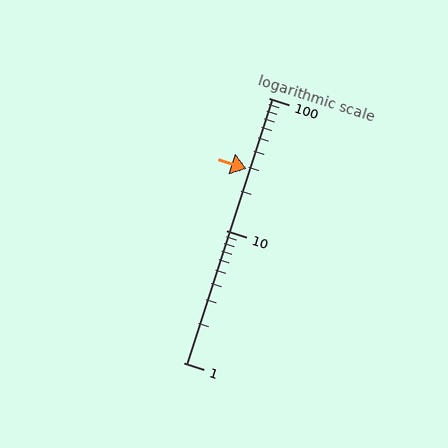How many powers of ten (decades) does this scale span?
The scale spans 2 decades, from 1 to 100.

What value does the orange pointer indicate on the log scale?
The pointer indicates approximately 29.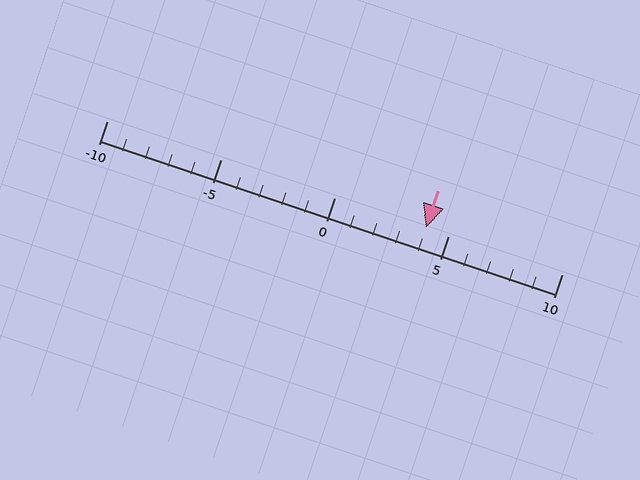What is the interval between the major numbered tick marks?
The major tick marks are spaced 5 units apart.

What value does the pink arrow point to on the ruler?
The pink arrow points to approximately 4.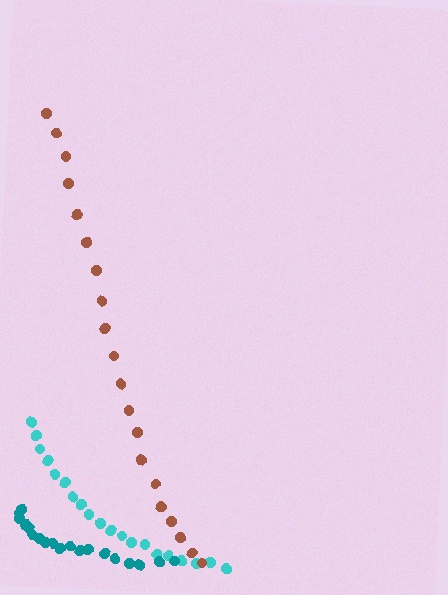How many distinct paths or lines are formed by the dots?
There are 3 distinct paths.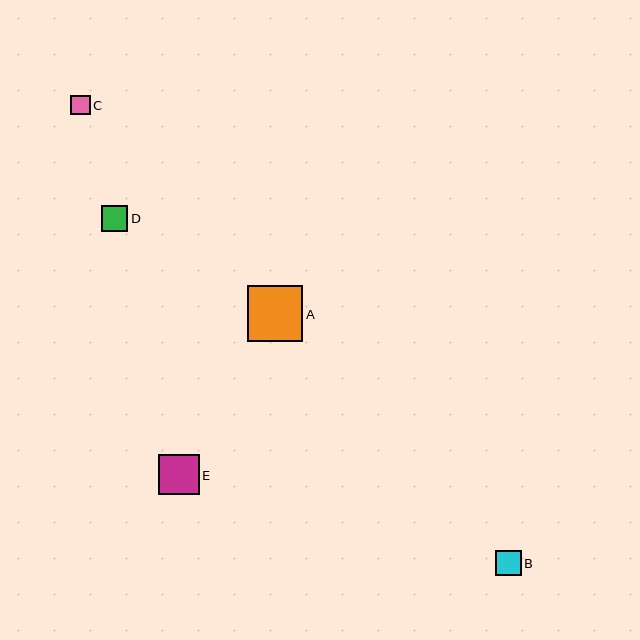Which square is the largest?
Square A is the largest with a size of approximately 55 pixels.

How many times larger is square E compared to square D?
Square E is approximately 1.5 times the size of square D.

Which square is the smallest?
Square C is the smallest with a size of approximately 19 pixels.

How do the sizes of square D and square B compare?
Square D and square B are approximately the same size.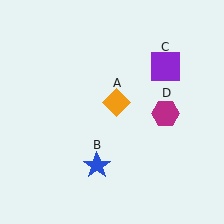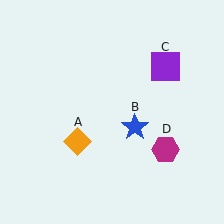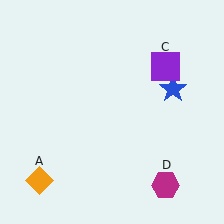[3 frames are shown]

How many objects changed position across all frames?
3 objects changed position: orange diamond (object A), blue star (object B), magenta hexagon (object D).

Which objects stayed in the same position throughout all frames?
Purple square (object C) remained stationary.